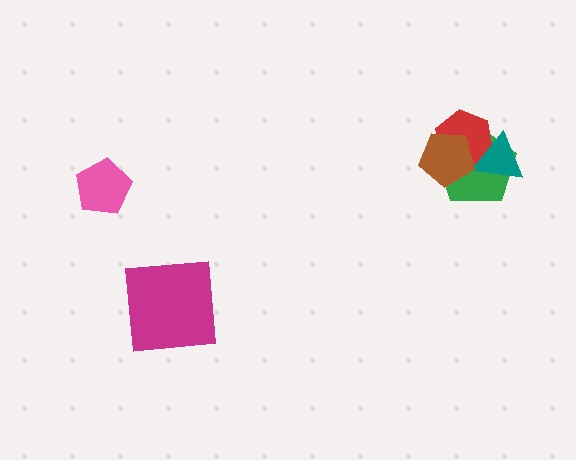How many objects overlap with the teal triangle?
3 objects overlap with the teal triangle.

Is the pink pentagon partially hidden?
No, no other shape covers it.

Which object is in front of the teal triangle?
The brown pentagon is in front of the teal triangle.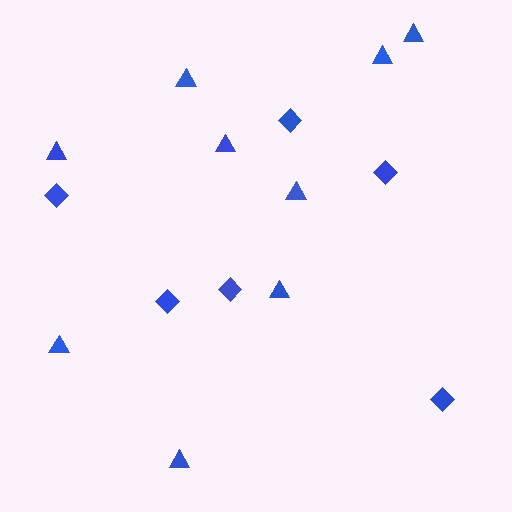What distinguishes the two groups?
There are 2 groups: one group of triangles (9) and one group of diamonds (6).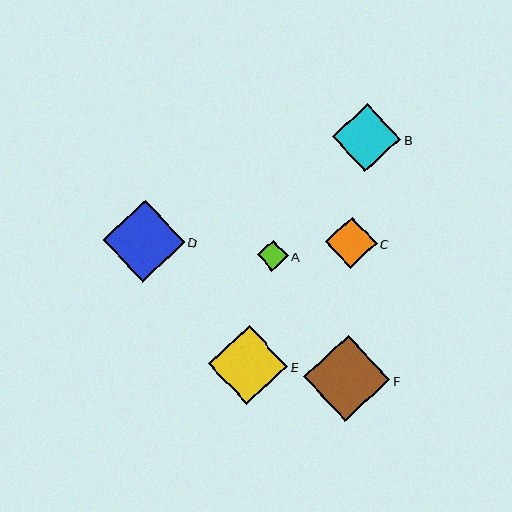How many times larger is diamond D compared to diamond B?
Diamond D is approximately 1.2 times the size of diamond B.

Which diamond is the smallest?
Diamond A is the smallest with a size of approximately 31 pixels.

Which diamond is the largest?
Diamond F is the largest with a size of approximately 86 pixels.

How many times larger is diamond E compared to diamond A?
Diamond E is approximately 2.5 times the size of diamond A.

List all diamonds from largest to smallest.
From largest to smallest: F, D, E, B, C, A.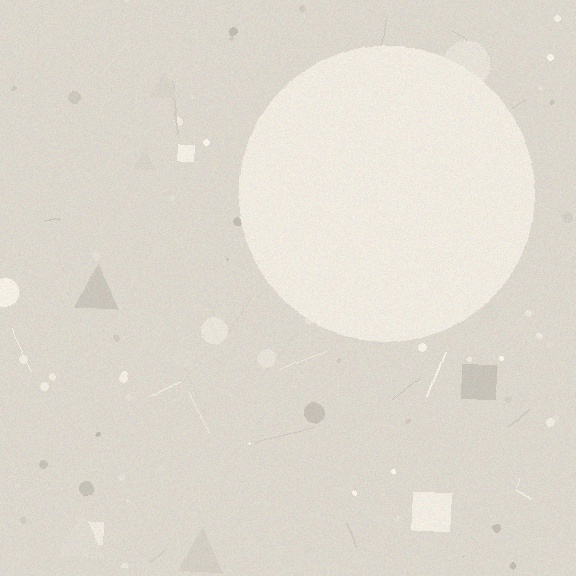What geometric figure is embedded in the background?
A circle is embedded in the background.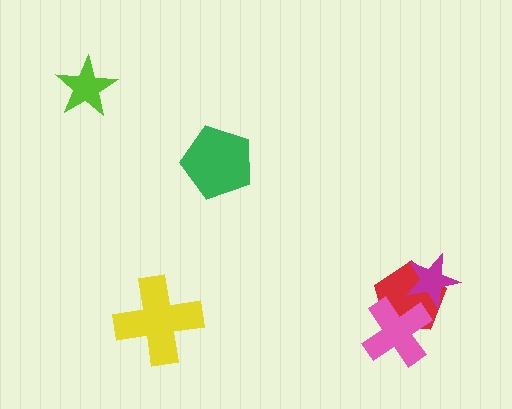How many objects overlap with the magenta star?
1 object overlaps with the magenta star.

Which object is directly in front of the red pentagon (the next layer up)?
The pink cross is directly in front of the red pentagon.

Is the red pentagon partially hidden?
Yes, it is partially covered by another shape.